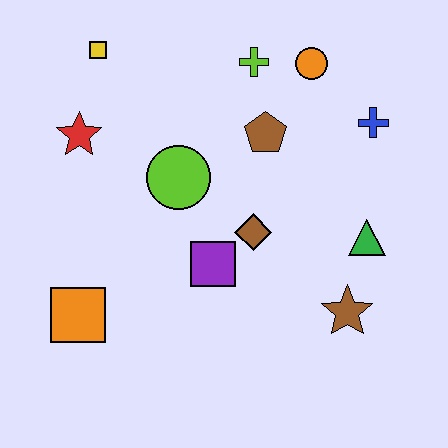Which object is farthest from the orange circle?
The orange square is farthest from the orange circle.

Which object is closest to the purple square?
The brown diamond is closest to the purple square.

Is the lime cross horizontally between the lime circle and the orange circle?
Yes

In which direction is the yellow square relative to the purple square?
The yellow square is above the purple square.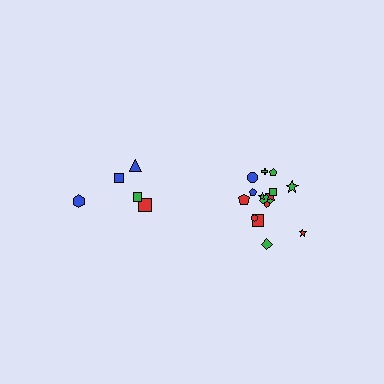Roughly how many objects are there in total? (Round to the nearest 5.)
Roughly 20 objects in total.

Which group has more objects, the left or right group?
The right group.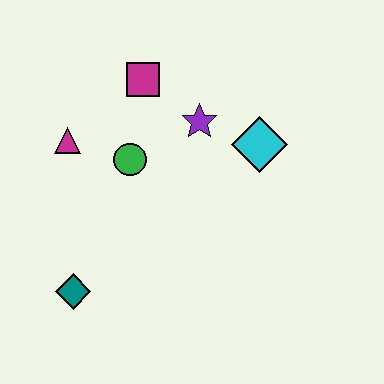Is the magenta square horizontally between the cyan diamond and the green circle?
Yes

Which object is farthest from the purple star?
The teal diamond is farthest from the purple star.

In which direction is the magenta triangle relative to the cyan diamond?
The magenta triangle is to the left of the cyan diamond.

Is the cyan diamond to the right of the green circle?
Yes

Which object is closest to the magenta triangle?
The green circle is closest to the magenta triangle.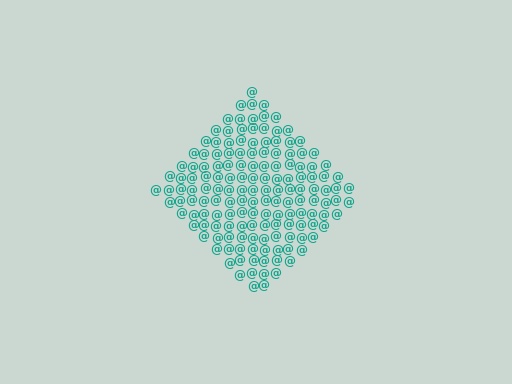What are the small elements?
The small elements are at signs.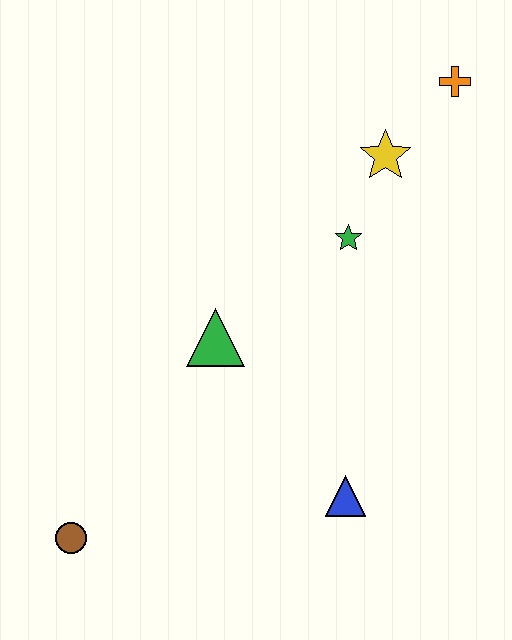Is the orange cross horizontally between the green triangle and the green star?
No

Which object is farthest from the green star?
The brown circle is farthest from the green star.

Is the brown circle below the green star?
Yes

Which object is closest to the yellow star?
The green star is closest to the yellow star.